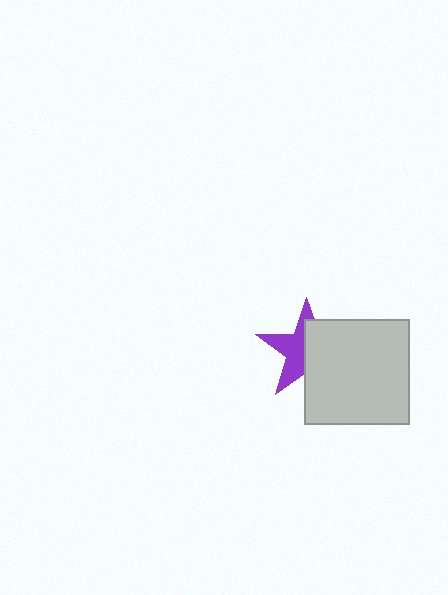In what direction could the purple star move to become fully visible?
The purple star could move left. That would shift it out from behind the light gray square entirely.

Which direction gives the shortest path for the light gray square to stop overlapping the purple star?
Moving right gives the shortest separation.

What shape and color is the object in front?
The object in front is a light gray square.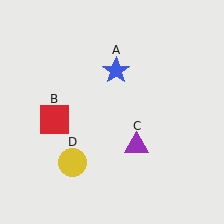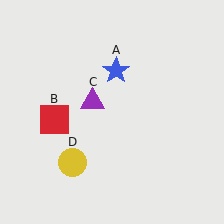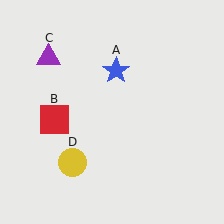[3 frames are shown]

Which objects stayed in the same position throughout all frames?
Blue star (object A) and red square (object B) and yellow circle (object D) remained stationary.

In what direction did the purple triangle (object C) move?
The purple triangle (object C) moved up and to the left.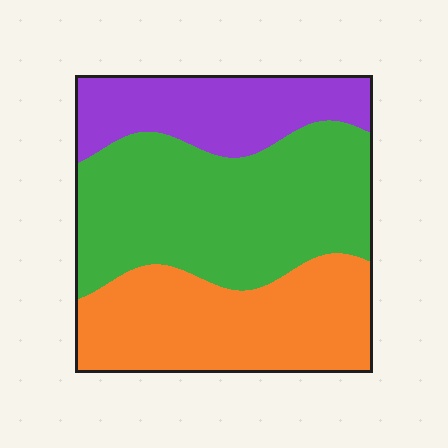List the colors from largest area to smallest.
From largest to smallest: green, orange, purple.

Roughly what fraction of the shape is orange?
Orange covers 33% of the shape.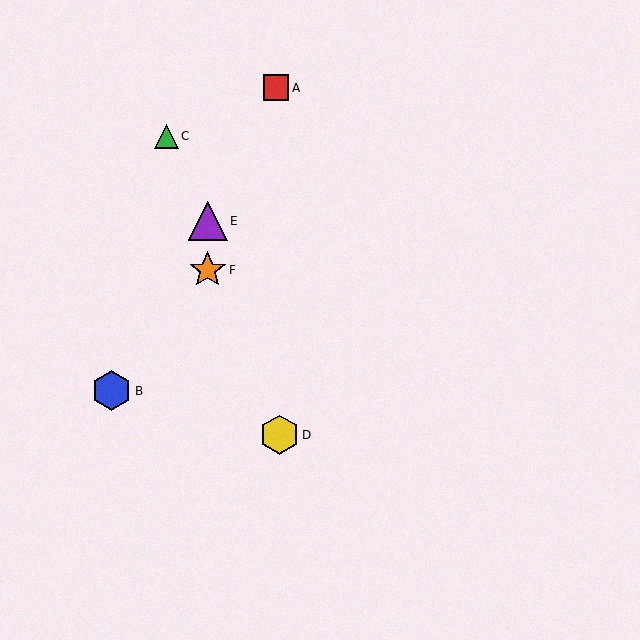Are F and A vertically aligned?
No, F is at x≈208 and A is at x≈276.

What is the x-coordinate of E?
Object E is at x≈208.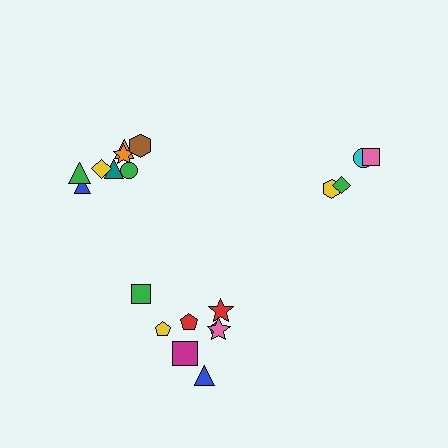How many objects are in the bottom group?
There are 8 objects.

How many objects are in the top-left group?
There are 8 objects.